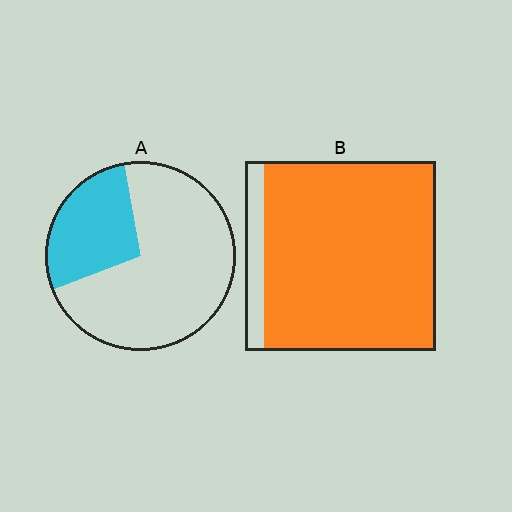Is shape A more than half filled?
No.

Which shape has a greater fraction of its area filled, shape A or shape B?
Shape B.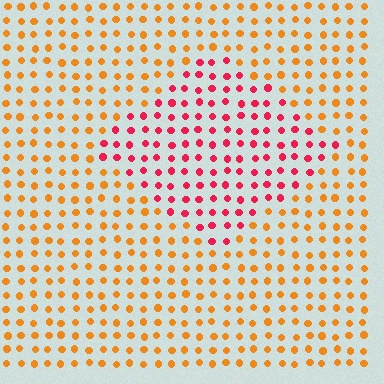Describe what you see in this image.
The image is filled with small orange elements in a uniform arrangement. A diamond-shaped region is visible where the elements are tinted to a slightly different hue, forming a subtle color boundary.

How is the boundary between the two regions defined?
The boundary is defined purely by a slight shift in hue (about 46 degrees). Spacing, size, and orientation are identical on both sides.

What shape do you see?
I see a diamond.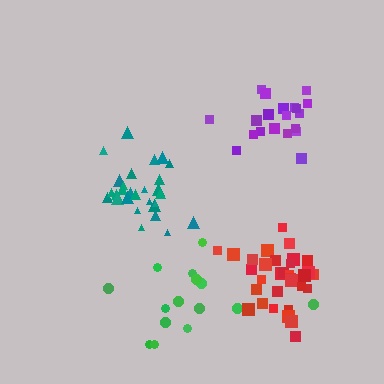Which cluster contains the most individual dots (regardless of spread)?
Red (34).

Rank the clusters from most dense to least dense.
red, teal, purple, green.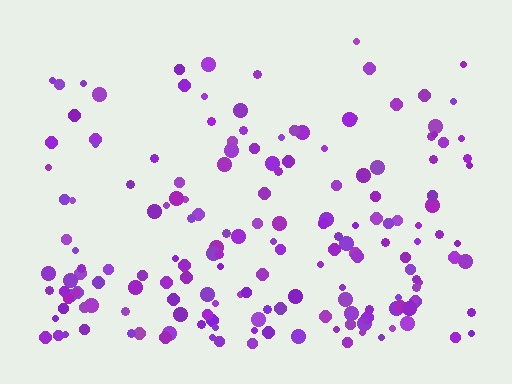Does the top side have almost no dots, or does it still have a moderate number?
Still a moderate number, just noticeably fewer than the bottom.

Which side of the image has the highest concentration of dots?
The bottom.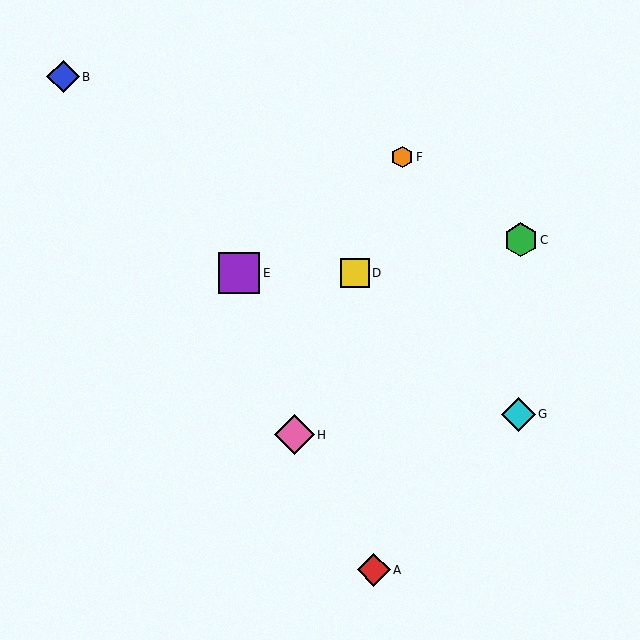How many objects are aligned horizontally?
2 objects (D, E) are aligned horizontally.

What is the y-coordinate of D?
Object D is at y≈273.